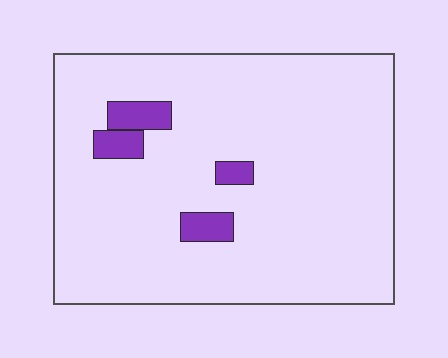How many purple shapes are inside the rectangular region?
4.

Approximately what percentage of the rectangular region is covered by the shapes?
Approximately 5%.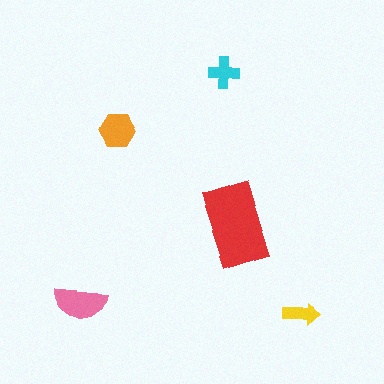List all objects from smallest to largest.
The yellow arrow, the cyan cross, the orange hexagon, the pink semicircle, the red rectangle.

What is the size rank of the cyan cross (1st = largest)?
4th.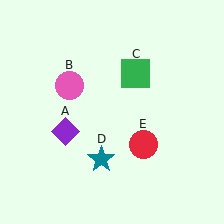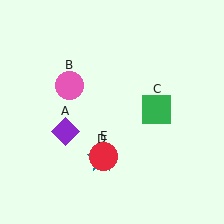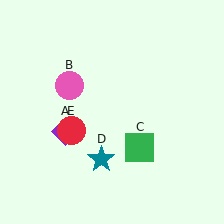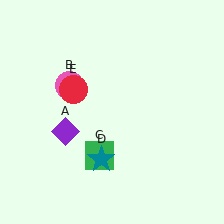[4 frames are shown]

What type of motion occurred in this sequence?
The green square (object C), red circle (object E) rotated clockwise around the center of the scene.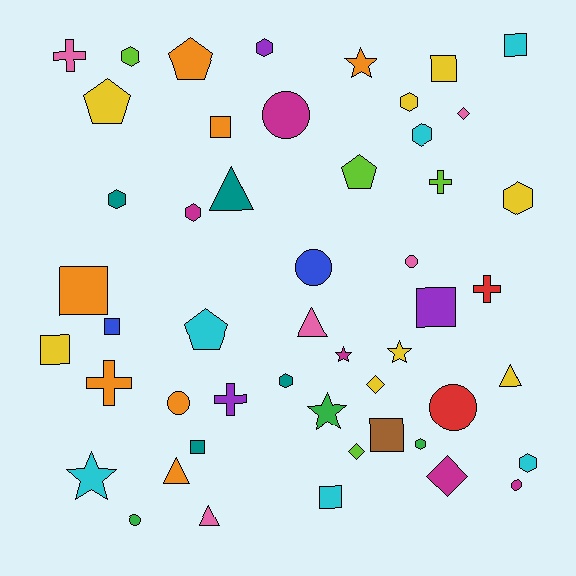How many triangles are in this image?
There are 5 triangles.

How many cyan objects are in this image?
There are 6 cyan objects.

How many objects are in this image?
There are 50 objects.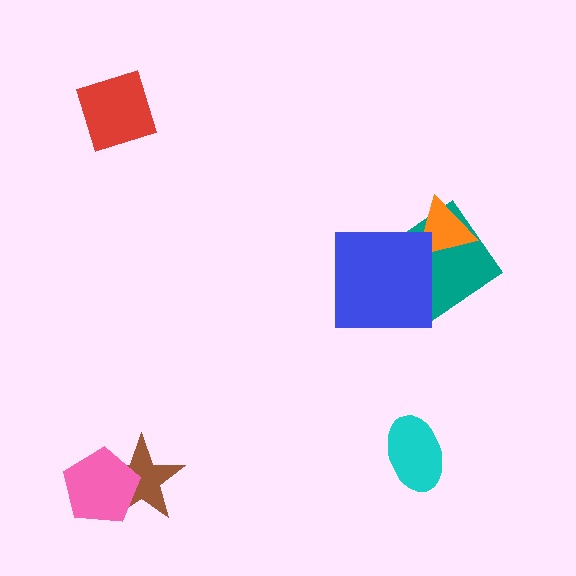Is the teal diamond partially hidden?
Yes, it is partially covered by another shape.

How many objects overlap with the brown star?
1 object overlaps with the brown star.